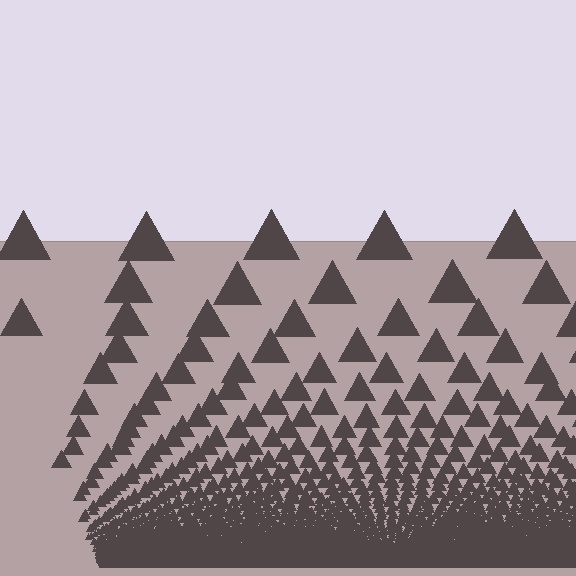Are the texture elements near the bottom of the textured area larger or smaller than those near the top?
Smaller. The gradient is inverted — elements near the bottom are smaller and denser.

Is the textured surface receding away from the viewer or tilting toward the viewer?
The surface appears to tilt toward the viewer. Texture elements get larger and sparser toward the top.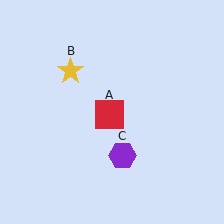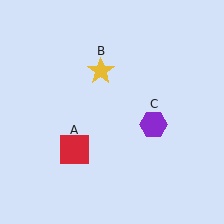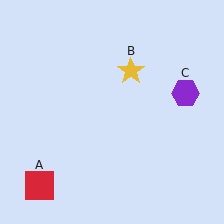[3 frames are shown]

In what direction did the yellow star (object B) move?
The yellow star (object B) moved right.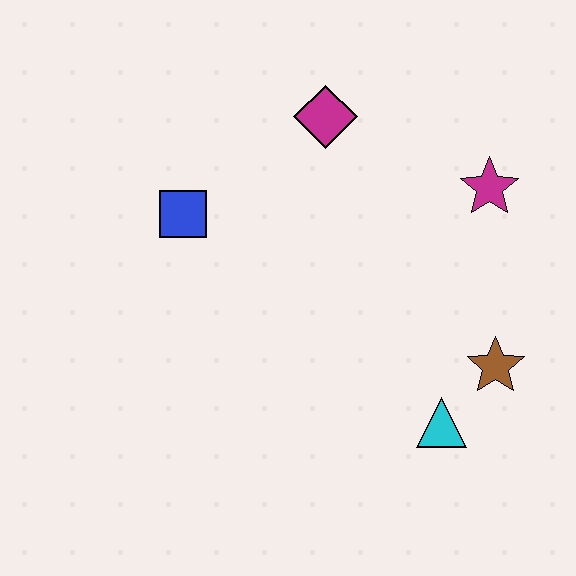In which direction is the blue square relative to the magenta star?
The blue square is to the left of the magenta star.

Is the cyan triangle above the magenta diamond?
No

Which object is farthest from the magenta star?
The blue square is farthest from the magenta star.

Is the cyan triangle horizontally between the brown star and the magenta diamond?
Yes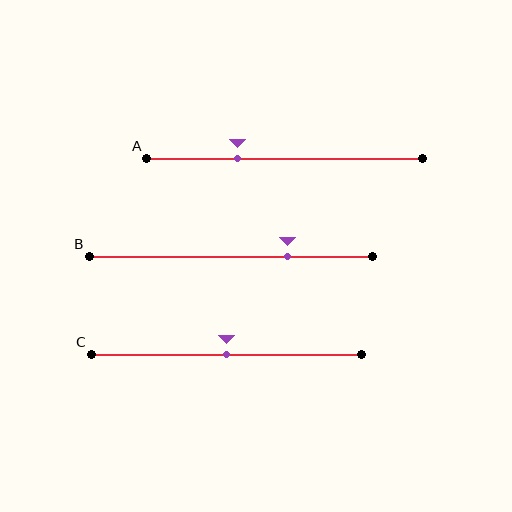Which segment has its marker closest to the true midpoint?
Segment C has its marker closest to the true midpoint.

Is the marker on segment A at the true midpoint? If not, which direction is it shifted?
No, the marker on segment A is shifted to the left by about 17% of the segment length.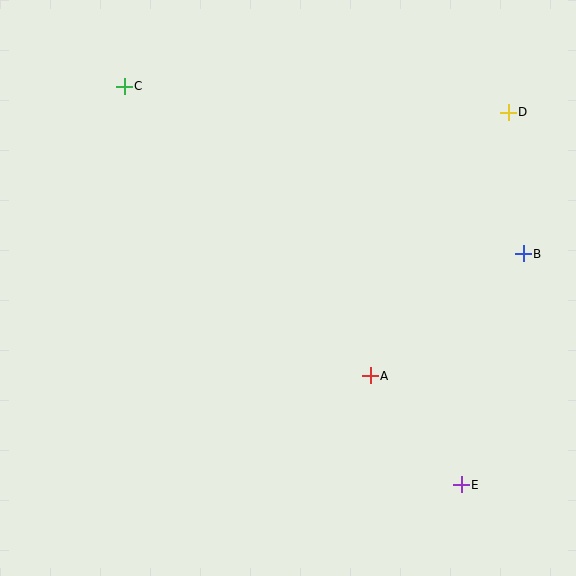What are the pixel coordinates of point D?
Point D is at (508, 112).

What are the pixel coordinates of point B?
Point B is at (523, 254).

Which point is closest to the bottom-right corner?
Point E is closest to the bottom-right corner.